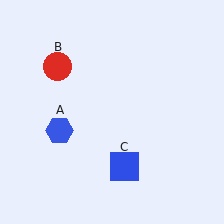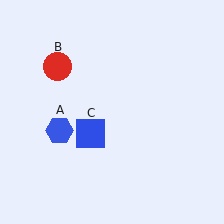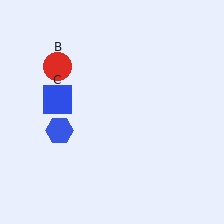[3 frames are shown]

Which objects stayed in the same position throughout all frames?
Blue hexagon (object A) and red circle (object B) remained stationary.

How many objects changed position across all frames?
1 object changed position: blue square (object C).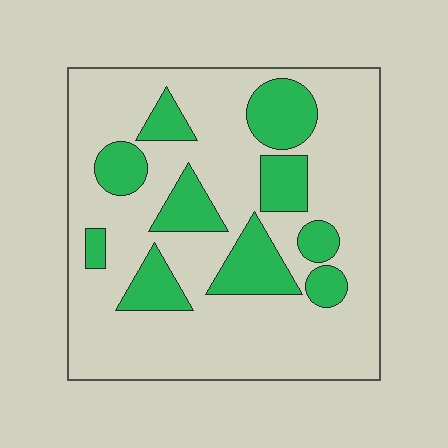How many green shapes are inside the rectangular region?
10.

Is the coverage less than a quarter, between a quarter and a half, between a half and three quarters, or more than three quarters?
Less than a quarter.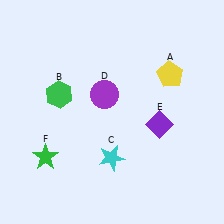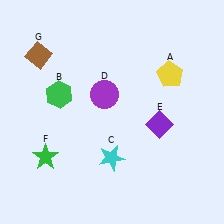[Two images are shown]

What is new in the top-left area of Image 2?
A brown diamond (G) was added in the top-left area of Image 2.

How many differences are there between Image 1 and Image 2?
There is 1 difference between the two images.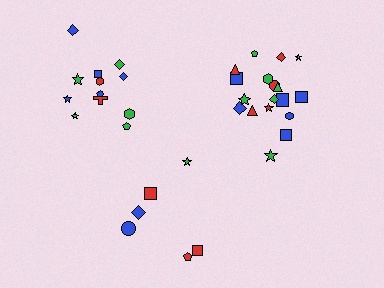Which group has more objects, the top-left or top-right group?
The top-right group.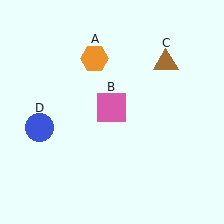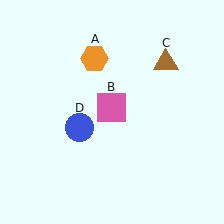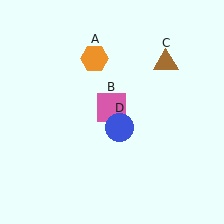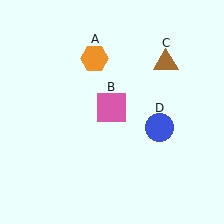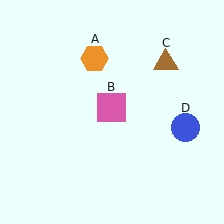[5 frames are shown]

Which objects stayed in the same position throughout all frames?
Orange hexagon (object A) and pink square (object B) and brown triangle (object C) remained stationary.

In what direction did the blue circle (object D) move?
The blue circle (object D) moved right.